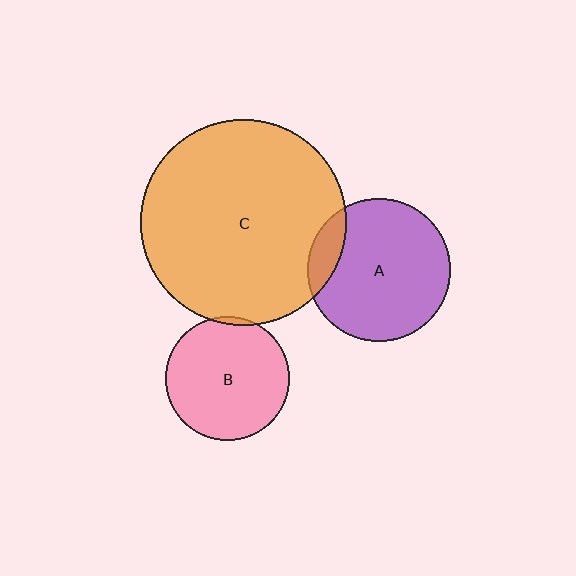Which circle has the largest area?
Circle C (orange).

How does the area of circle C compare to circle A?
Approximately 2.1 times.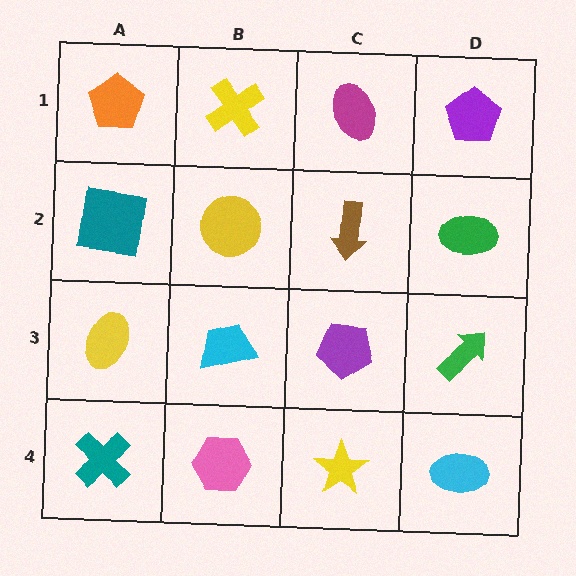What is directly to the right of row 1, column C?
A purple pentagon.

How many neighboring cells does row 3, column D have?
3.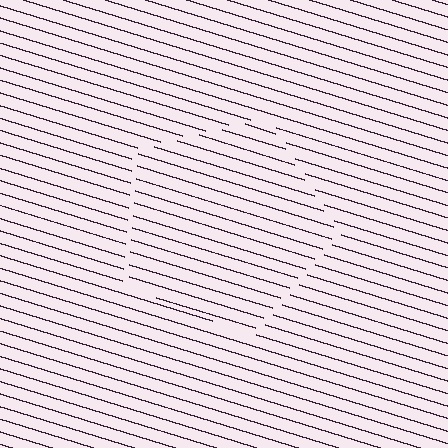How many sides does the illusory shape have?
5 sides — the line-ends trace a pentagon.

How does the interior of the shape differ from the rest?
The interior of the shape contains the same grating, shifted by half a period — the contour is defined by the phase discontinuity where line-ends from the inner and outer gratings abut.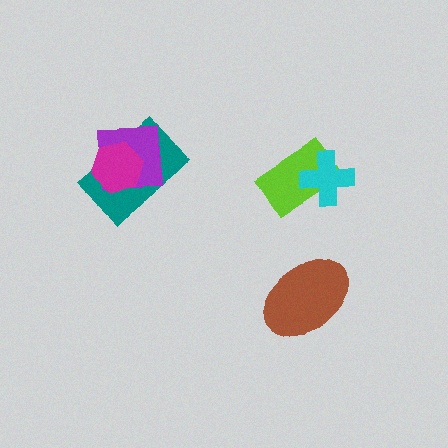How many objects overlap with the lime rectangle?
1 object overlaps with the lime rectangle.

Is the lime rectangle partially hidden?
Yes, it is partially covered by another shape.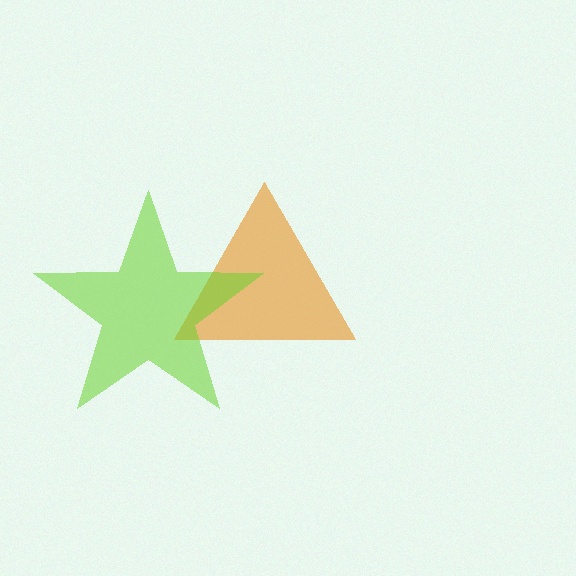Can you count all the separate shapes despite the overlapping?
Yes, there are 2 separate shapes.